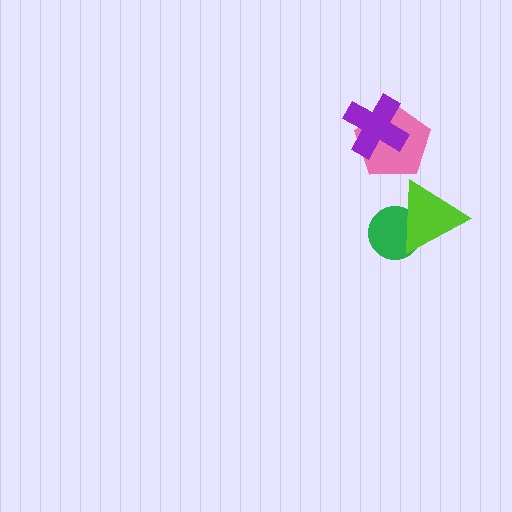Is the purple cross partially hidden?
No, no other shape covers it.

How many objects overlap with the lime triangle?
1 object overlaps with the lime triangle.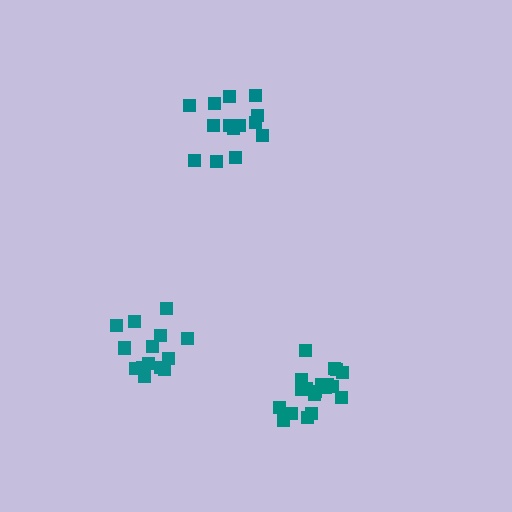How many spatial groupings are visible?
There are 3 spatial groupings.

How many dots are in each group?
Group 1: 14 dots, Group 2: 19 dots, Group 3: 14 dots (47 total).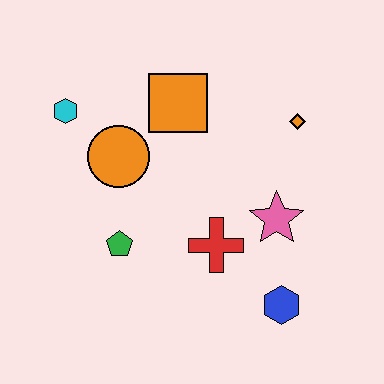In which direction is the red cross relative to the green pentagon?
The red cross is to the right of the green pentagon.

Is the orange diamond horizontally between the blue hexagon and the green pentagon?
No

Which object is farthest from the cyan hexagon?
The blue hexagon is farthest from the cyan hexagon.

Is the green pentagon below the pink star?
Yes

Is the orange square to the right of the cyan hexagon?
Yes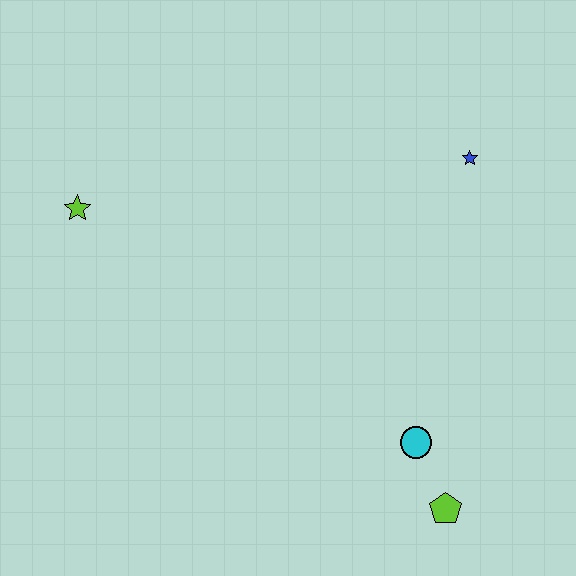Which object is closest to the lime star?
The blue star is closest to the lime star.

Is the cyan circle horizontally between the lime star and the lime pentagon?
Yes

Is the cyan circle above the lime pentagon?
Yes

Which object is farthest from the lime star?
The lime pentagon is farthest from the lime star.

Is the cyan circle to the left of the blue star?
Yes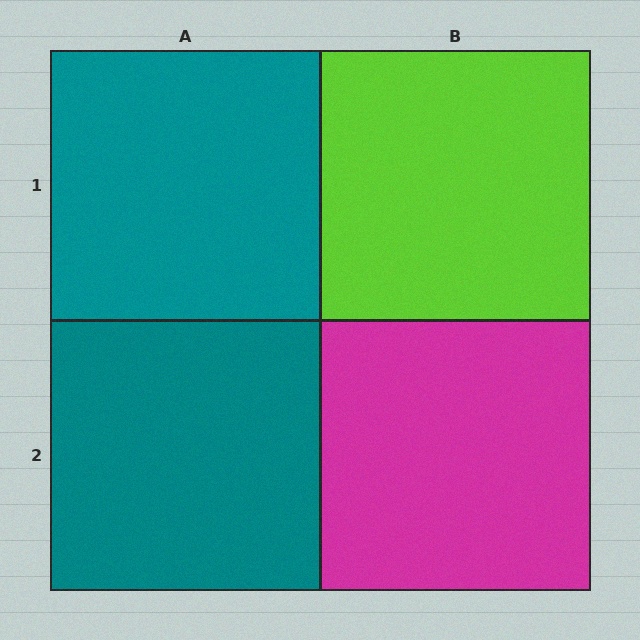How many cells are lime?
1 cell is lime.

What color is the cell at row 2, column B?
Magenta.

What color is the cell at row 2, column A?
Teal.